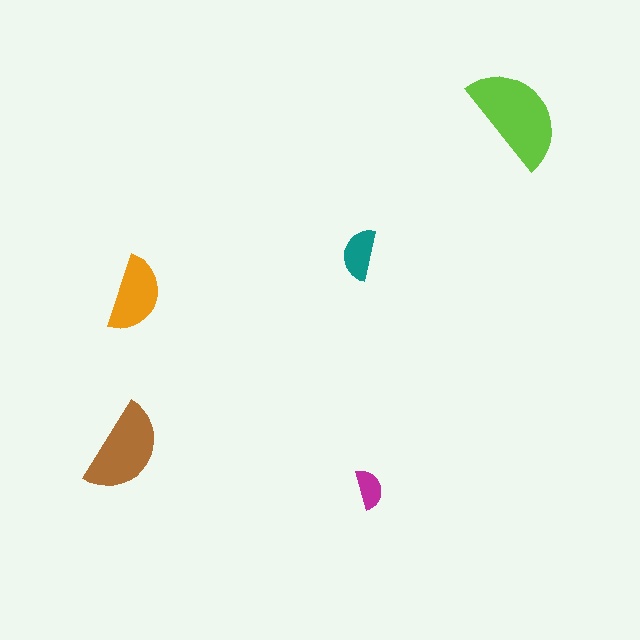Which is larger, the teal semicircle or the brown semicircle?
The brown one.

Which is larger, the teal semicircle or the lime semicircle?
The lime one.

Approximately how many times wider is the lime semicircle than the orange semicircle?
About 1.5 times wider.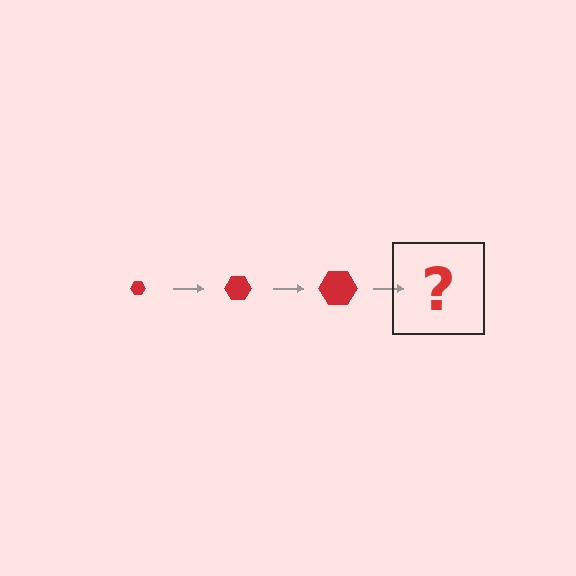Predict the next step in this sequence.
The next step is a red hexagon, larger than the previous one.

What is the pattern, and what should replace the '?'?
The pattern is that the hexagon gets progressively larger each step. The '?' should be a red hexagon, larger than the previous one.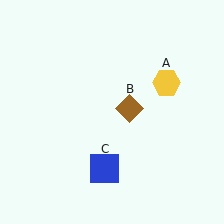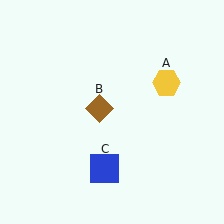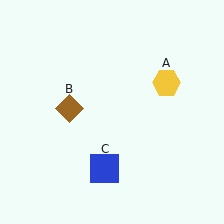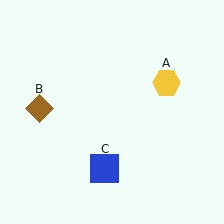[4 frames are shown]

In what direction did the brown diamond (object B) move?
The brown diamond (object B) moved left.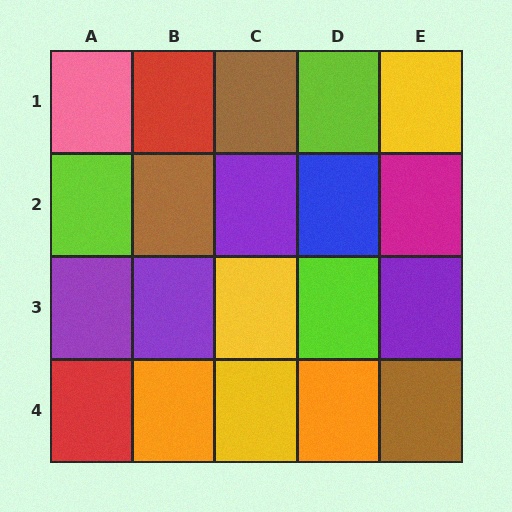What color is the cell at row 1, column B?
Red.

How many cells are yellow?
3 cells are yellow.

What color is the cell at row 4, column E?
Brown.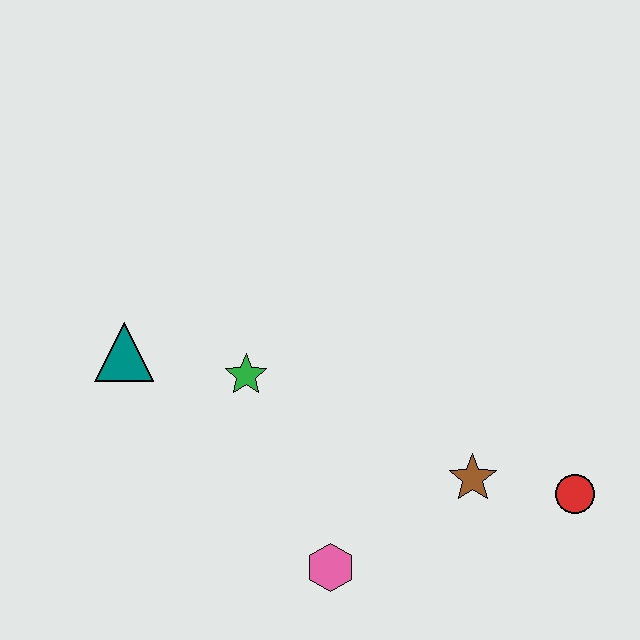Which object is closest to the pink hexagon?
The brown star is closest to the pink hexagon.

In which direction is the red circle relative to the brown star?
The red circle is to the right of the brown star.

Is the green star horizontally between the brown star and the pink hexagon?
No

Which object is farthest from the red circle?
The teal triangle is farthest from the red circle.